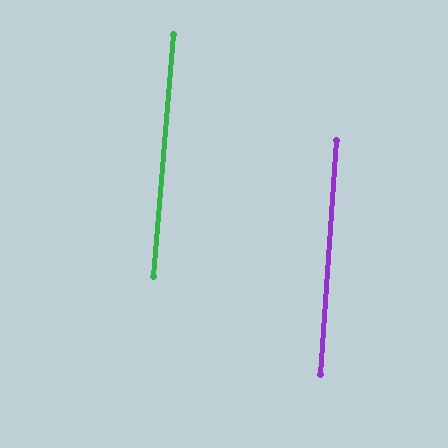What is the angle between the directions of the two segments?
Approximately 1 degree.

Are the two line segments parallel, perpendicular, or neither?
Parallel — their directions differ by only 0.8°.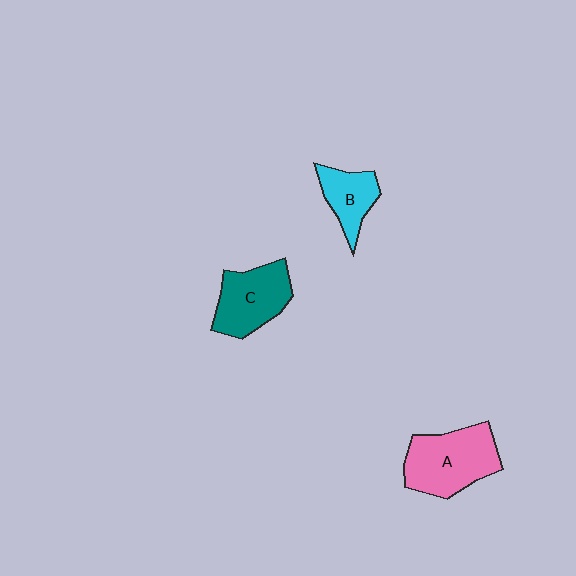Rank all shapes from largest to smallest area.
From largest to smallest: A (pink), C (teal), B (cyan).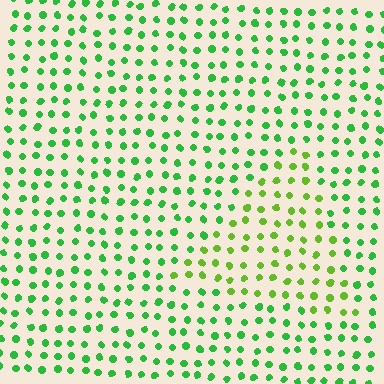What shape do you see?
I see a triangle.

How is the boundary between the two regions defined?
The boundary is defined purely by a slight shift in hue (about 32 degrees). Spacing, size, and orientation are identical on both sides.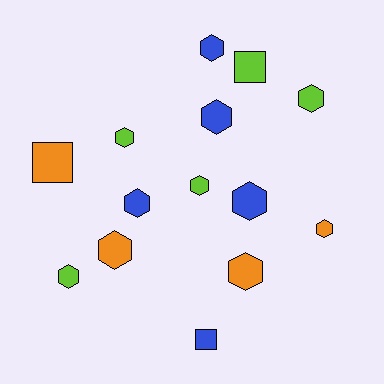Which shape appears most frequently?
Hexagon, with 11 objects.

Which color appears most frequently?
Lime, with 5 objects.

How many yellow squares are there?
There are no yellow squares.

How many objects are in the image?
There are 14 objects.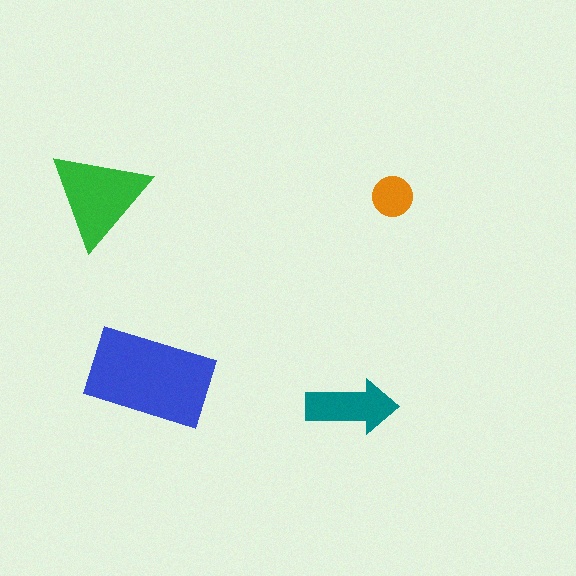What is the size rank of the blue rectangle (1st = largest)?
1st.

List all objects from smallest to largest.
The orange circle, the teal arrow, the green triangle, the blue rectangle.